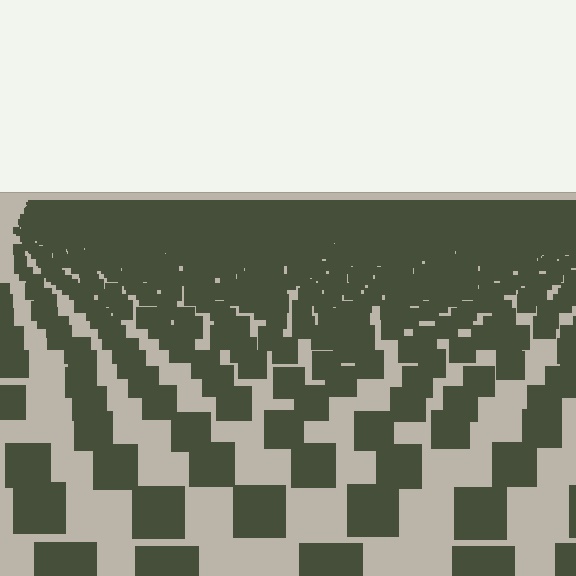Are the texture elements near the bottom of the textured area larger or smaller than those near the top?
Larger. Near the bottom, elements are closer to the viewer and appear at a bigger on-screen size.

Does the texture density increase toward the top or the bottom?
Density increases toward the top.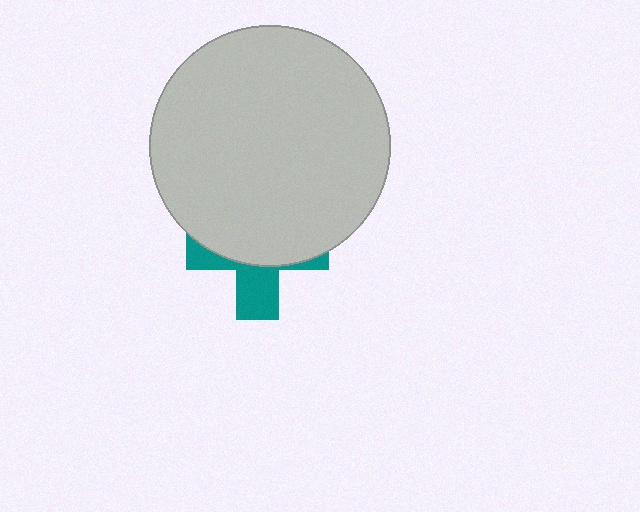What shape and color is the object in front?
The object in front is a light gray circle.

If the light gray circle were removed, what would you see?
You would see the complete teal cross.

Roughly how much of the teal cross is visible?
A small part of it is visible (roughly 36%).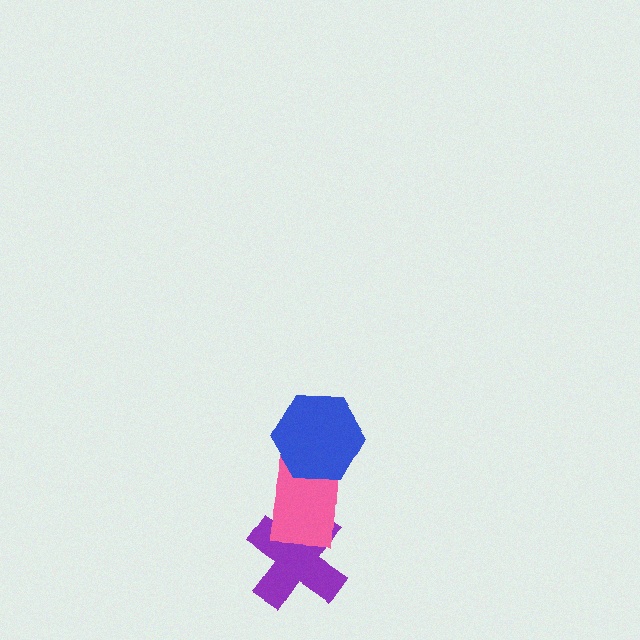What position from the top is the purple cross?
The purple cross is 3rd from the top.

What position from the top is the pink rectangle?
The pink rectangle is 2nd from the top.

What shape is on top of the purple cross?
The pink rectangle is on top of the purple cross.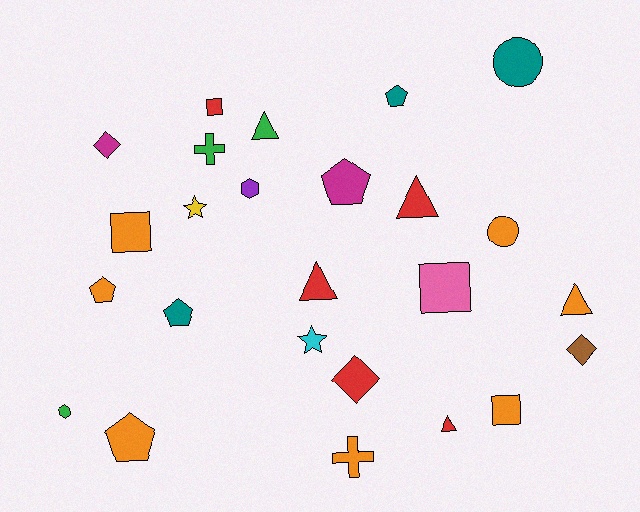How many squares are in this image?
There are 4 squares.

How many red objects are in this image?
There are 5 red objects.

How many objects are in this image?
There are 25 objects.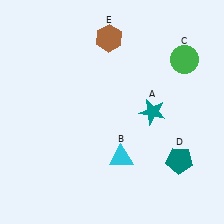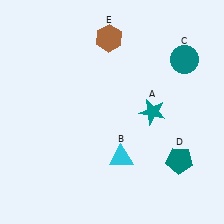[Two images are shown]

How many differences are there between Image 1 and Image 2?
There is 1 difference between the two images.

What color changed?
The circle (C) changed from green in Image 1 to teal in Image 2.